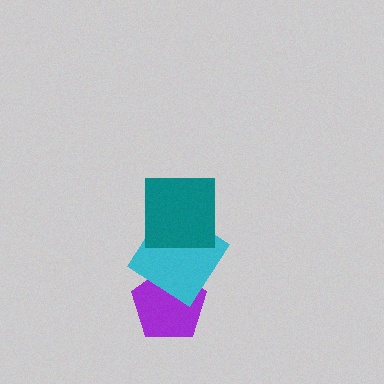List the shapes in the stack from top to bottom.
From top to bottom: the teal square, the cyan diamond, the purple pentagon.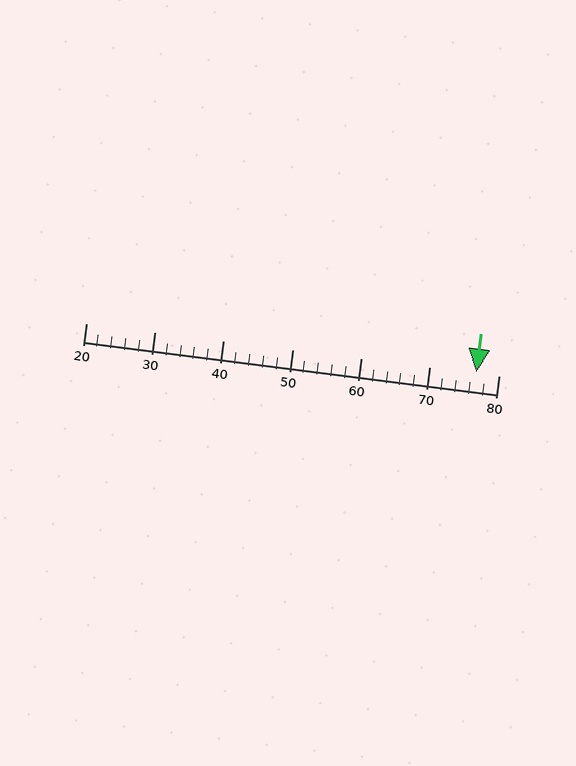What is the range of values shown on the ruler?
The ruler shows values from 20 to 80.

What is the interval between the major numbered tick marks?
The major tick marks are spaced 10 units apart.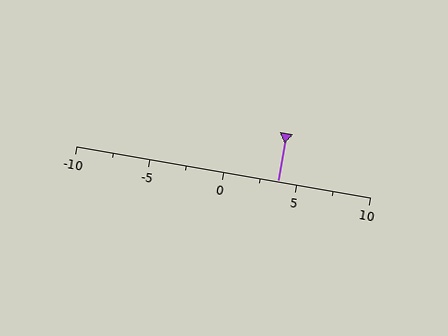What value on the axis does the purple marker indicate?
The marker indicates approximately 3.8.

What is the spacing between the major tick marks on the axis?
The major ticks are spaced 5 apart.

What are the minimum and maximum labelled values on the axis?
The axis runs from -10 to 10.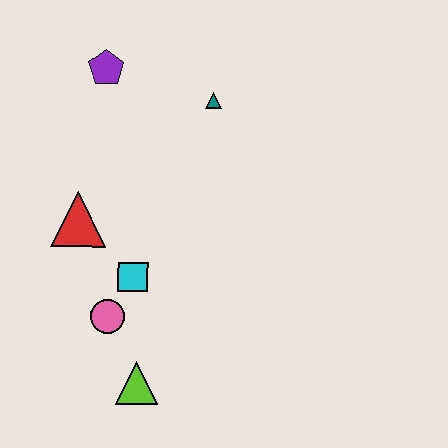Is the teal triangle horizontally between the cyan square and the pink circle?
No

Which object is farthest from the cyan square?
The purple pentagon is farthest from the cyan square.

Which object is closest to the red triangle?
The cyan square is closest to the red triangle.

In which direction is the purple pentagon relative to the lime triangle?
The purple pentagon is above the lime triangle.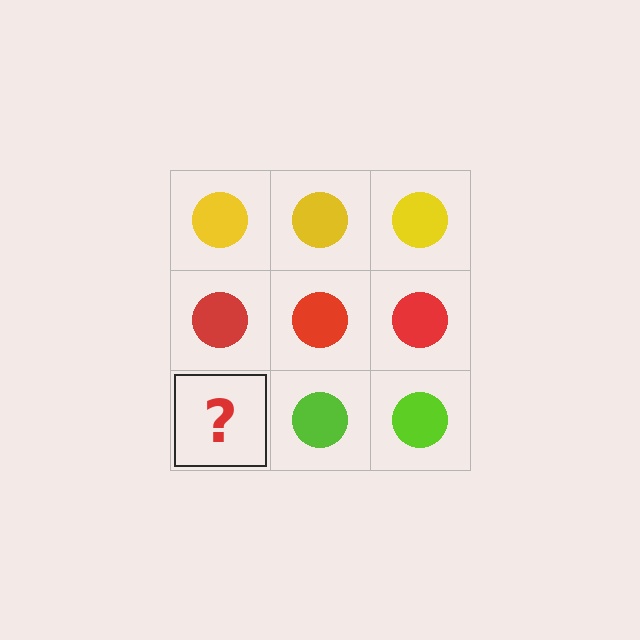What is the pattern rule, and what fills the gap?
The rule is that each row has a consistent color. The gap should be filled with a lime circle.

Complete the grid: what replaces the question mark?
The question mark should be replaced with a lime circle.